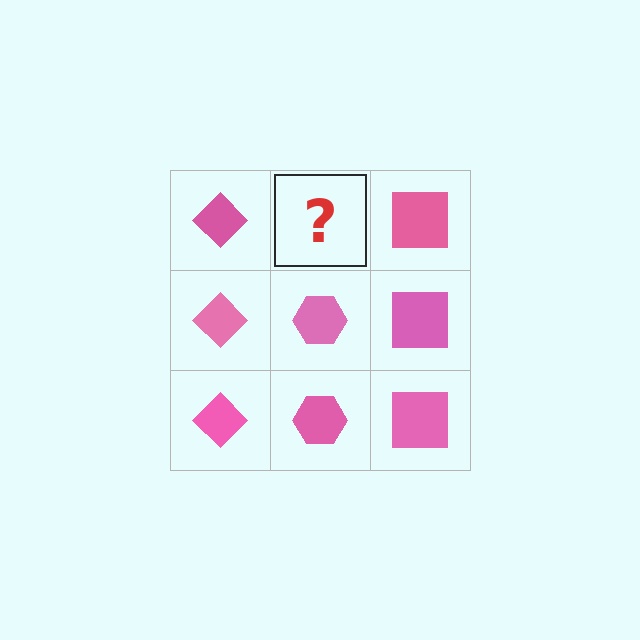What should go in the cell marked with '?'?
The missing cell should contain a pink hexagon.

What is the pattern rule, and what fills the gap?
The rule is that each column has a consistent shape. The gap should be filled with a pink hexagon.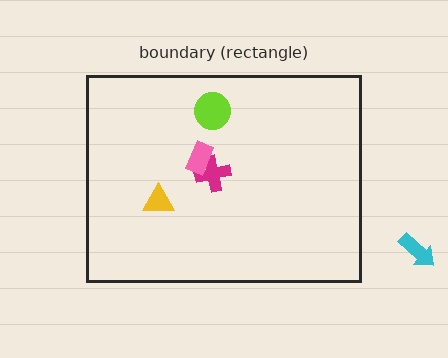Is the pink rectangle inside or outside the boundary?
Inside.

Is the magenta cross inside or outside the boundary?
Inside.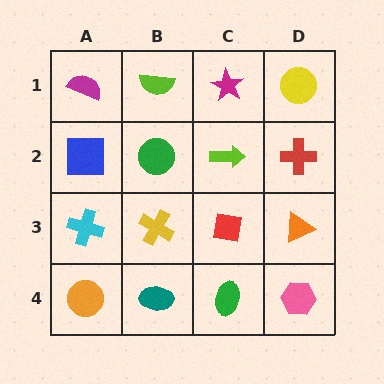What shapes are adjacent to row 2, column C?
A magenta star (row 1, column C), a red square (row 3, column C), a green circle (row 2, column B), a red cross (row 2, column D).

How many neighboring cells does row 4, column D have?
2.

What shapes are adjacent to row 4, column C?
A red square (row 3, column C), a teal ellipse (row 4, column B), a pink hexagon (row 4, column D).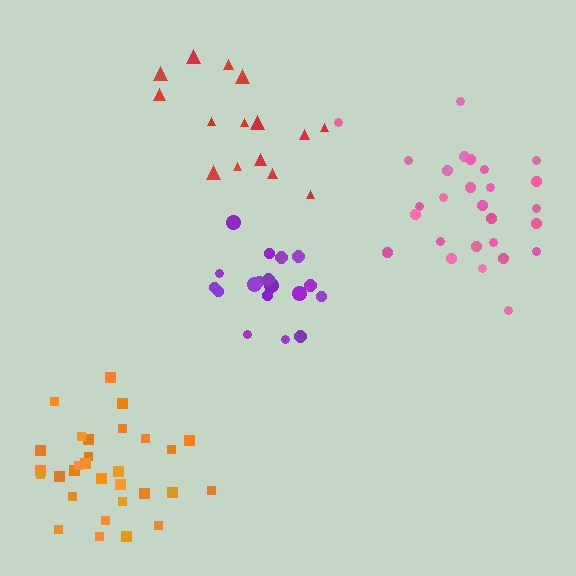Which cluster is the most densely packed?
Orange.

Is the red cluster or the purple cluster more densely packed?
Purple.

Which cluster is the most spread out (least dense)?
Red.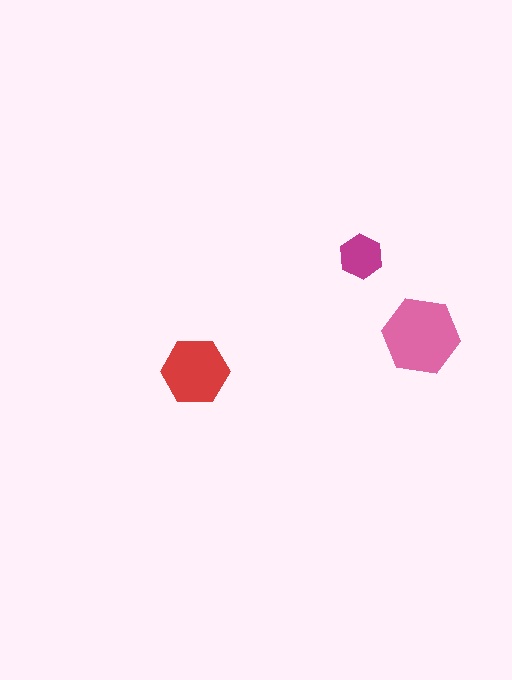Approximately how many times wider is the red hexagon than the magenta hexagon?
About 1.5 times wider.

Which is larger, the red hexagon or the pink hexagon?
The pink one.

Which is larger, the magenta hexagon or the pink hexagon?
The pink one.